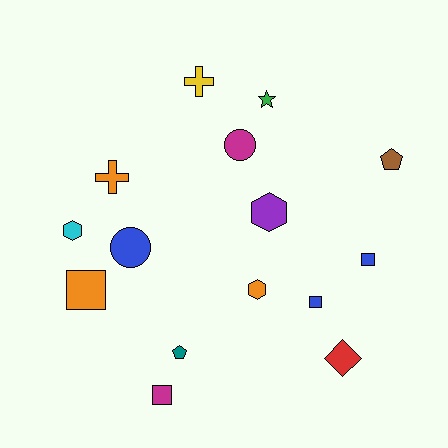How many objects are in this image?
There are 15 objects.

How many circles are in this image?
There are 2 circles.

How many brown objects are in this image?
There is 1 brown object.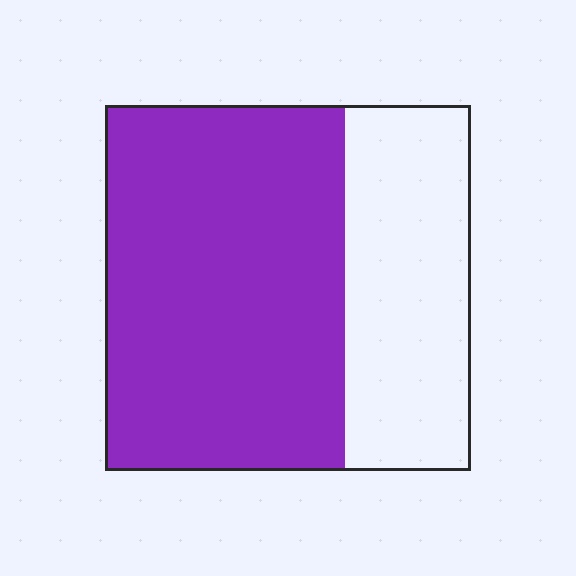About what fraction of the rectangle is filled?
About two thirds (2/3).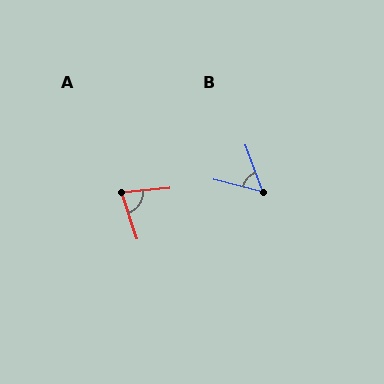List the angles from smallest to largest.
B (56°), A (76°).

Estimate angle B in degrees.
Approximately 56 degrees.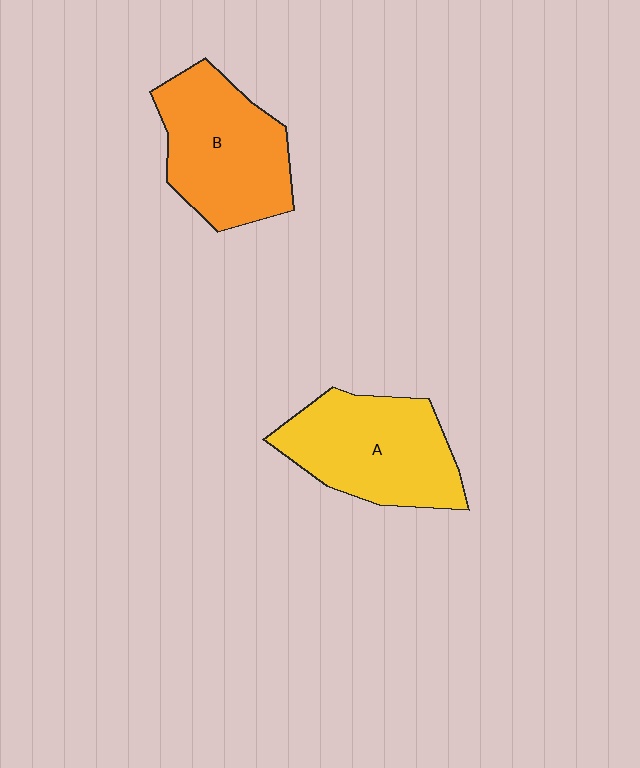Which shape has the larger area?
Shape A (yellow).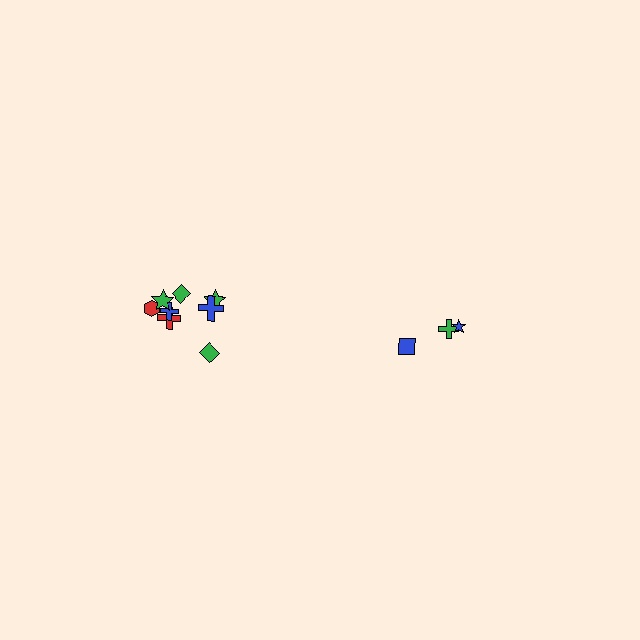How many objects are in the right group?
There are 3 objects.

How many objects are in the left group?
There are 8 objects.